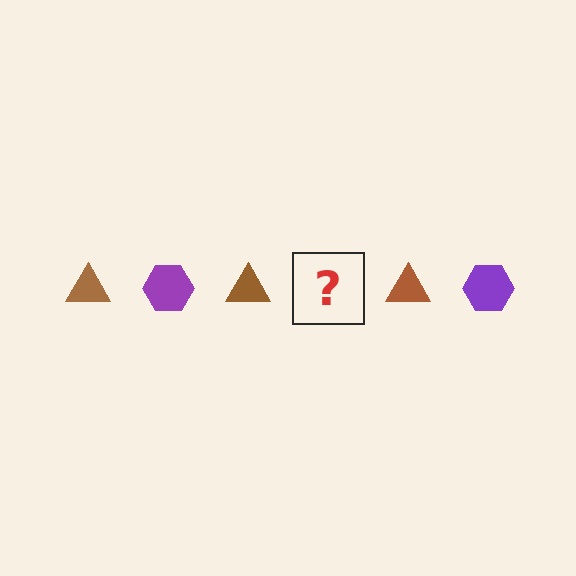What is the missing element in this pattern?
The missing element is a purple hexagon.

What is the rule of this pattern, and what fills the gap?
The rule is that the pattern alternates between brown triangle and purple hexagon. The gap should be filled with a purple hexagon.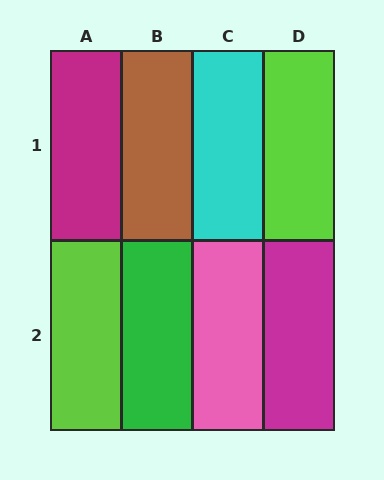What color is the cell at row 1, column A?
Magenta.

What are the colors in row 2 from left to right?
Lime, green, pink, magenta.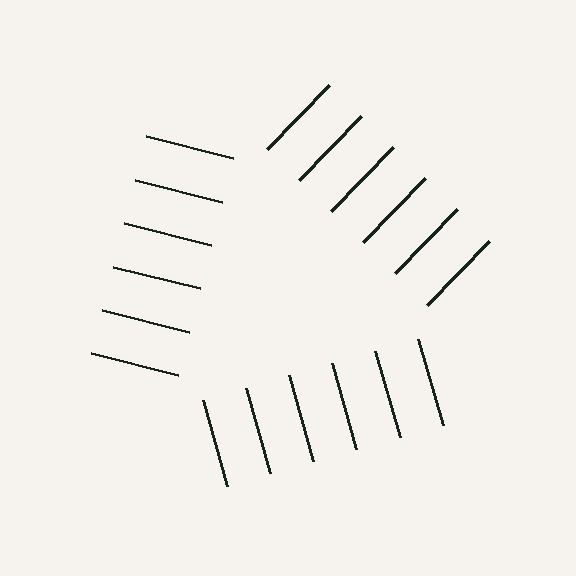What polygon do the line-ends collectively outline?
An illusory triangle — the line segments terminate on its edges but no continuous stroke is drawn.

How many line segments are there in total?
18 — 6 along each of the 3 edges.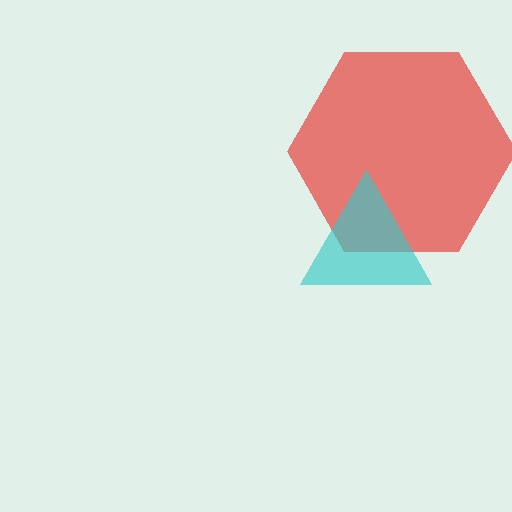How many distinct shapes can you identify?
There are 2 distinct shapes: a red hexagon, a cyan triangle.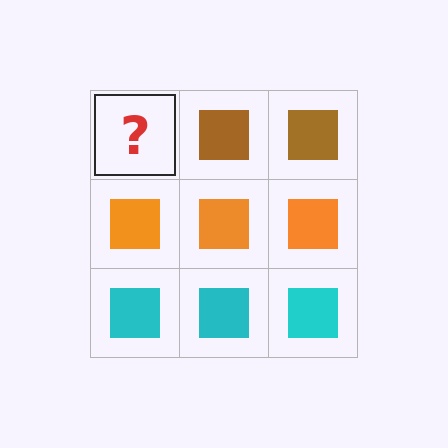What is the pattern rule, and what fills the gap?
The rule is that each row has a consistent color. The gap should be filled with a brown square.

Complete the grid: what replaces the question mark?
The question mark should be replaced with a brown square.